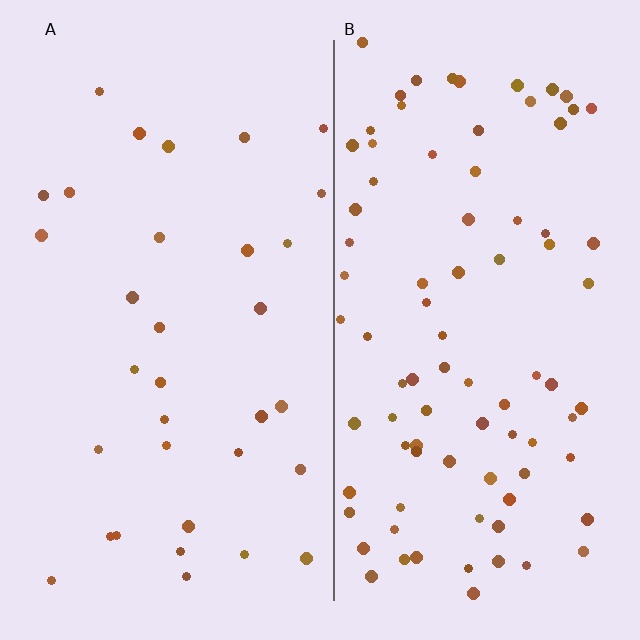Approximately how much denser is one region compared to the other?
Approximately 2.6× — region B over region A.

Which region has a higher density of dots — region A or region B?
B (the right).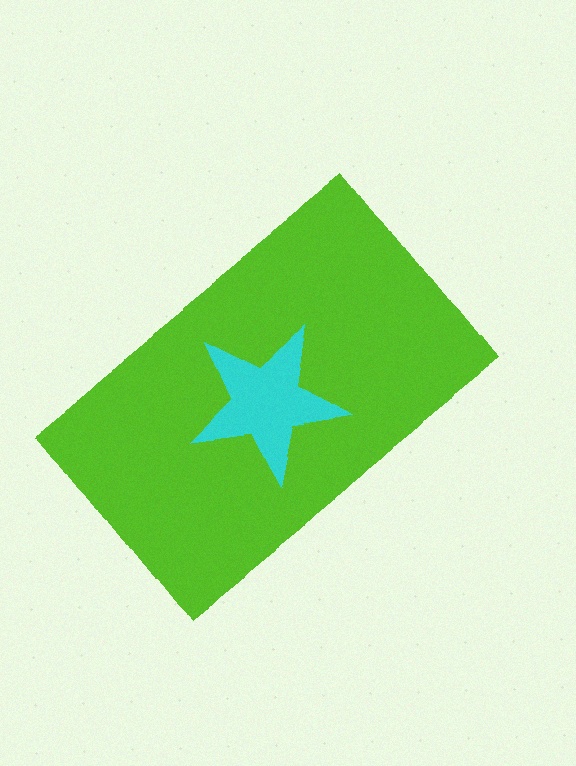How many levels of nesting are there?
2.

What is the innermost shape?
The cyan star.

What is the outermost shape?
The lime rectangle.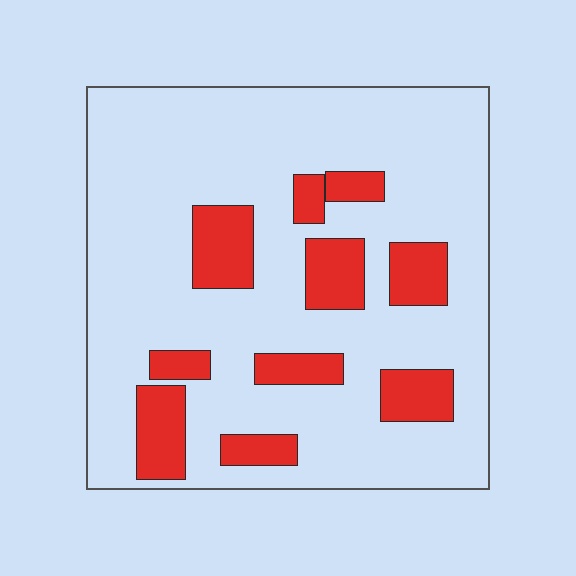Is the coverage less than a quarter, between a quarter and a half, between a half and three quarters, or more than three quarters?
Less than a quarter.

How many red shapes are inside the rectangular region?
10.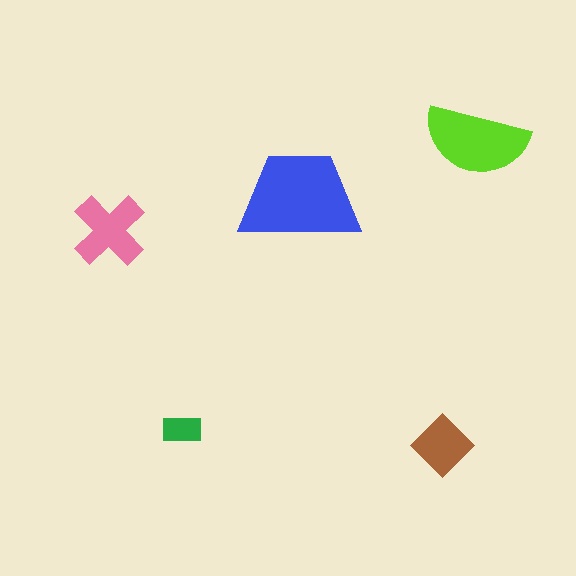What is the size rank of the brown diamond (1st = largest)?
4th.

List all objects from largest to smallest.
The blue trapezoid, the lime semicircle, the pink cross, the brown diamond, the green rectangle.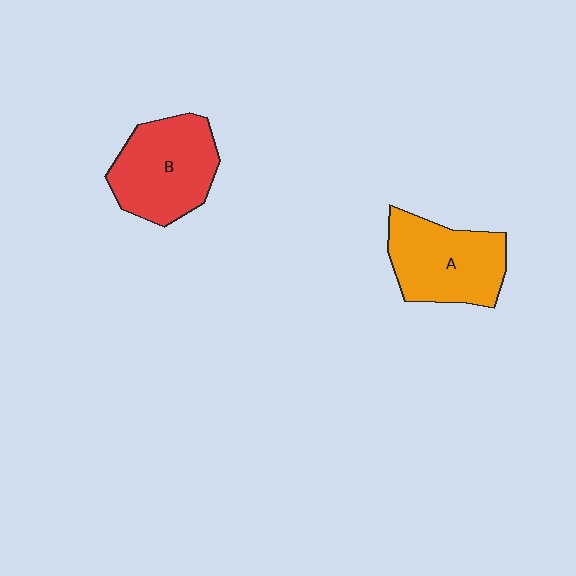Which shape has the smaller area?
Shape A (orange).